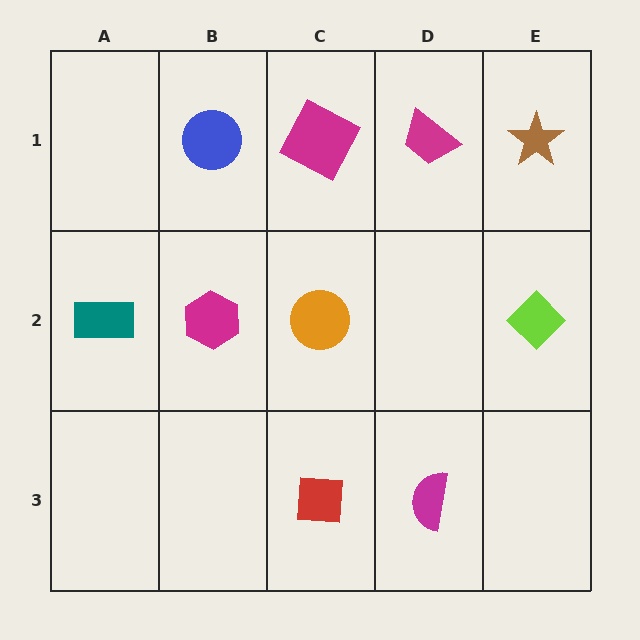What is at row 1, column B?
A blue circle.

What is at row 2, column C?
An orange circle.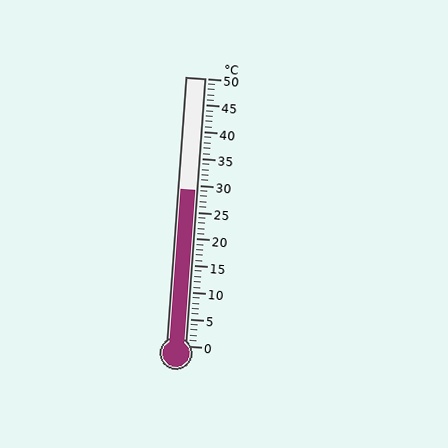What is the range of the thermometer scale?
The thermometer scale ranges from 0°C to 50°C.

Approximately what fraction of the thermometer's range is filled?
The thermometer is filled to approximately 60% of its range.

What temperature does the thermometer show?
The thermometer shows approximately 29°C.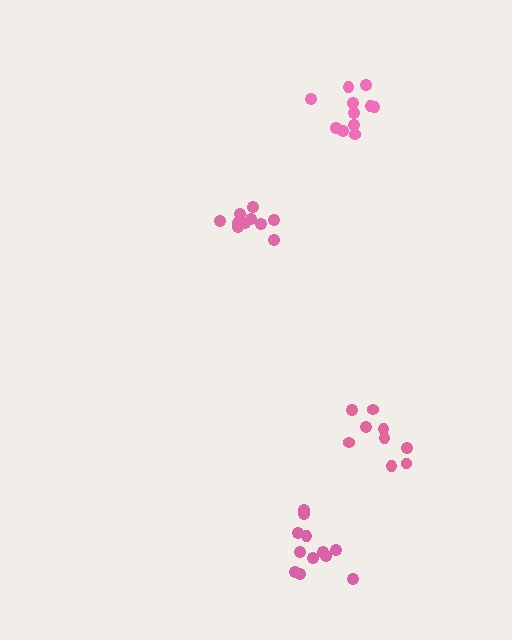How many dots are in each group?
Group 1: 11 dots, Group 2: 12 dots, Group 3: 9 dots, Group 4: 10 dots (42 total).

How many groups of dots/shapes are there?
There are 4 groups.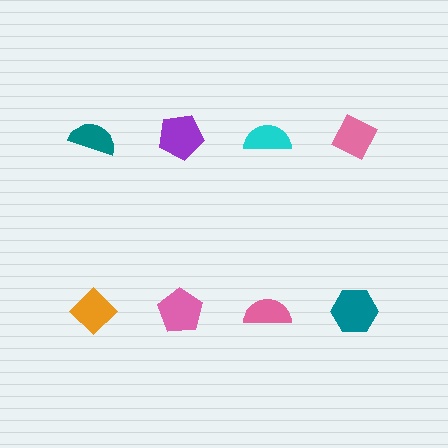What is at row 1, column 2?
A purple pentagon.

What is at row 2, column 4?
A teal hexagon.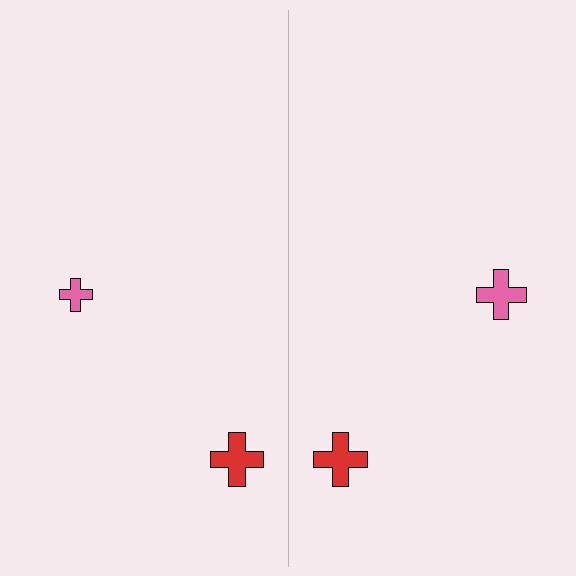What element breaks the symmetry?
The pink cross on the right side has a different size than its mirror counterpart.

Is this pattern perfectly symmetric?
No, the pattern is not perfectly symmetric. The pink cross on the right side has a different size than its mirror counterpart.